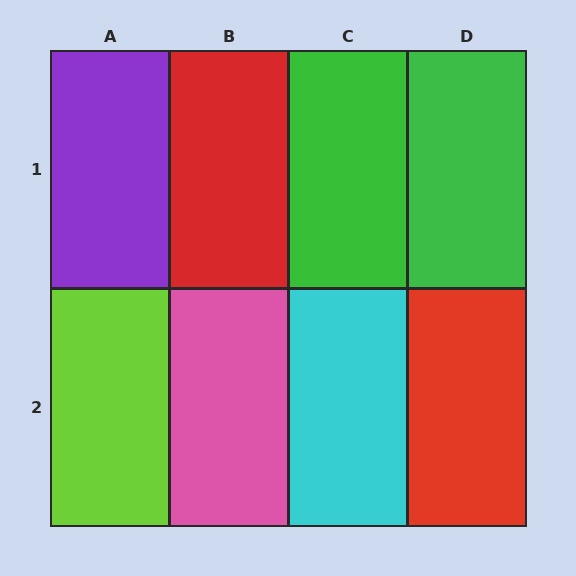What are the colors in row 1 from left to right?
Purple, red, green, green.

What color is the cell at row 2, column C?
Cyan.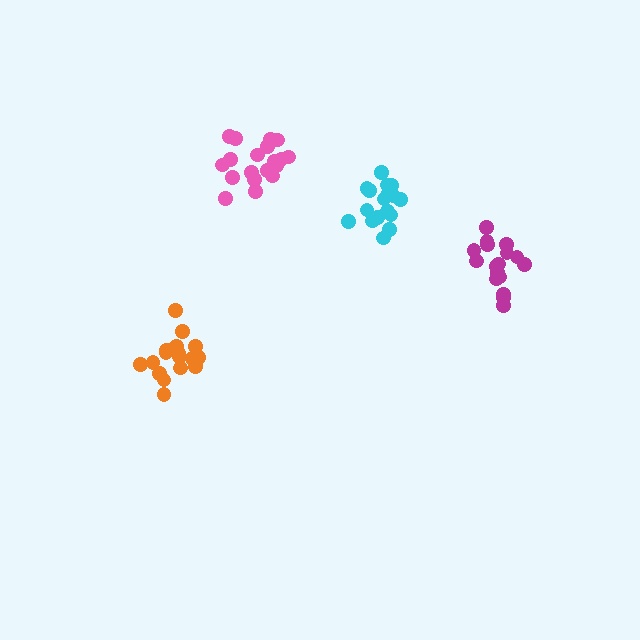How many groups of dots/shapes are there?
There are 4 groups.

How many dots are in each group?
Group 1: 18 dots, Group 2: 20 dots, Group 3: 18 dots, Group 4: 18 dots (74 total).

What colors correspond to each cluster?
The clusters are colored: magenta, pink, orange, cyan.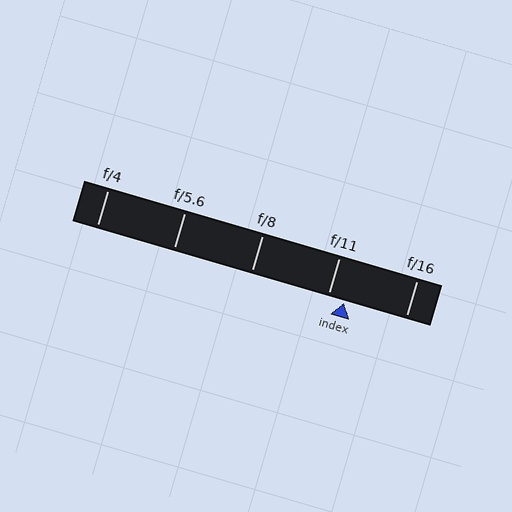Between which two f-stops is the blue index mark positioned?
The index mark is between f/11 and f/16.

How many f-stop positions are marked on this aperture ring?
There are 5 f-stop positions marked.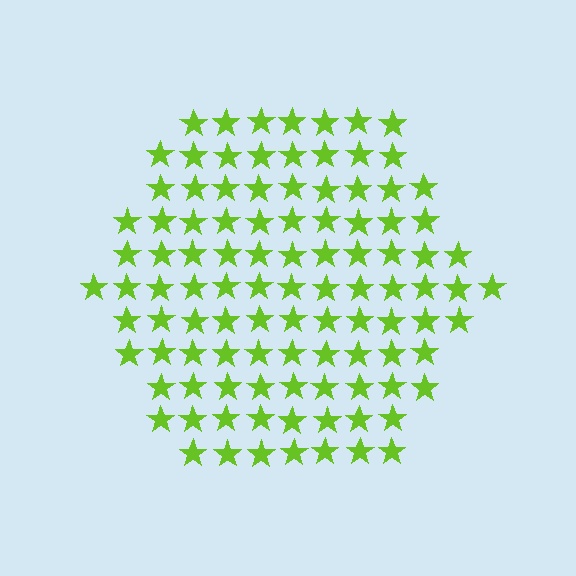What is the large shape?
The large shape is a hexagon.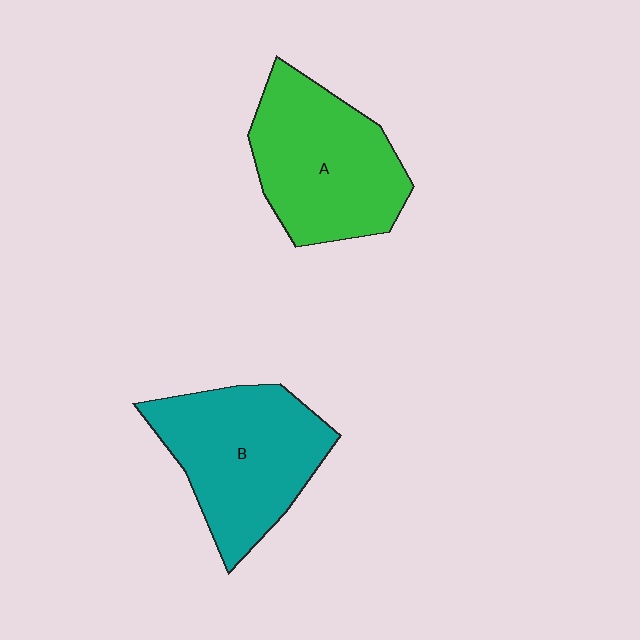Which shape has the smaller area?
Shape A (green).